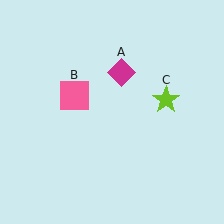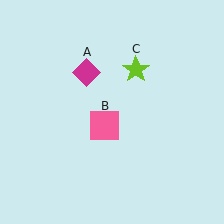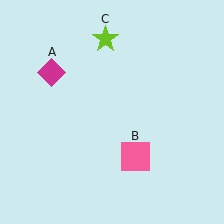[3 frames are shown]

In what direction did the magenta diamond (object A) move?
The magenta diamond (object A) moved left.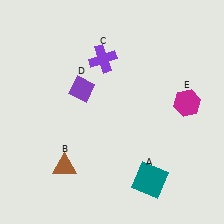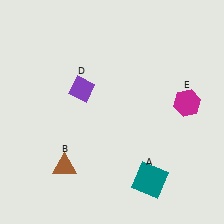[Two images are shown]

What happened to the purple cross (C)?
The purple cross (C) was removed in Image 2. It was in the top-left area of Image 1.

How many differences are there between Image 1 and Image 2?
There is 1 difference between the two images.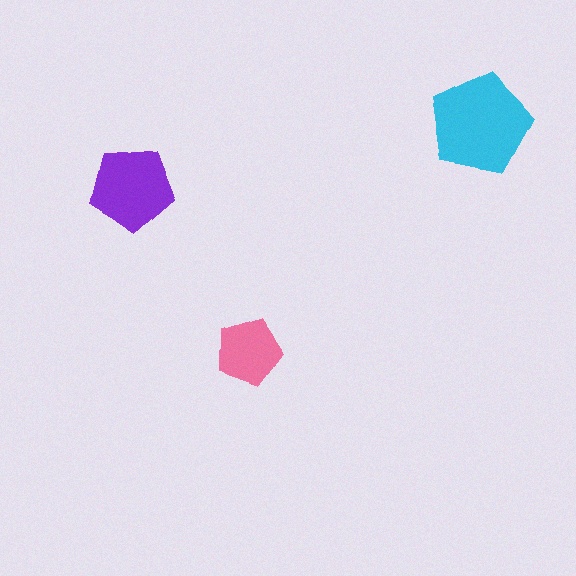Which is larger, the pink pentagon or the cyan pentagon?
The cyan one.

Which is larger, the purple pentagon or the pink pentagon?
The purple one.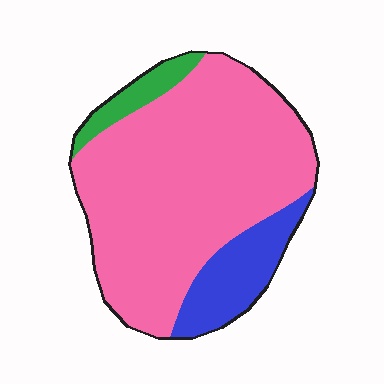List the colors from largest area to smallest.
From largest to smallest: pink, blue, green.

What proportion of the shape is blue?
Blue takes up about one sixth (1/6) of the shape.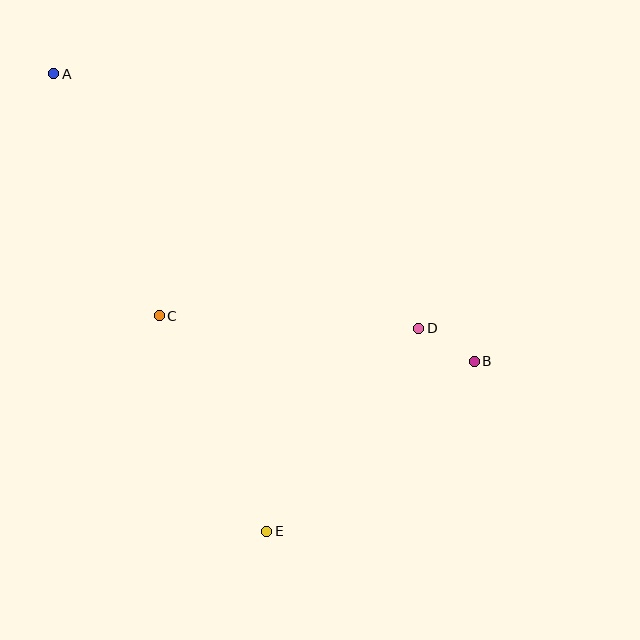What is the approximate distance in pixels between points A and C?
The distance between A and C is approximately 264 pixels.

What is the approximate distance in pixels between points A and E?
The distance between A and E is approximately 505 pixels.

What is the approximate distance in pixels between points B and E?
The distance between B and E is approximately 268 pixels.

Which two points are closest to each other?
Points B and D are closest to each other.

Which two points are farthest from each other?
Points A and B are farthest from each other.